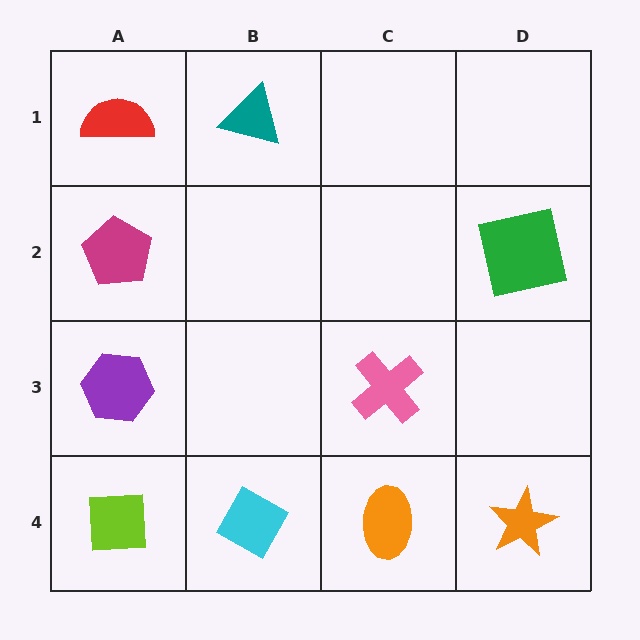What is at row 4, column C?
An orange ellipse.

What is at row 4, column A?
A lime square.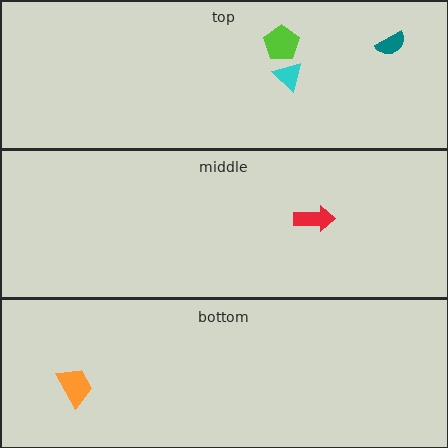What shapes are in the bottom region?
The orange trapezoid.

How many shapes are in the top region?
3.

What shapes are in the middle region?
The red arrow.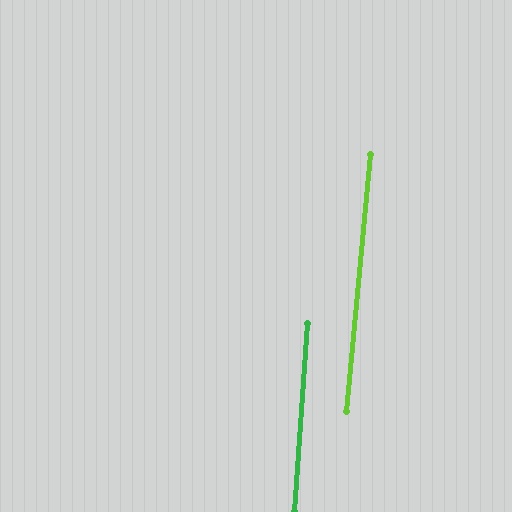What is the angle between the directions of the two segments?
Approximately 1 degree.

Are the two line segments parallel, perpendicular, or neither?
Parallel — their directions differ by only 1.4°.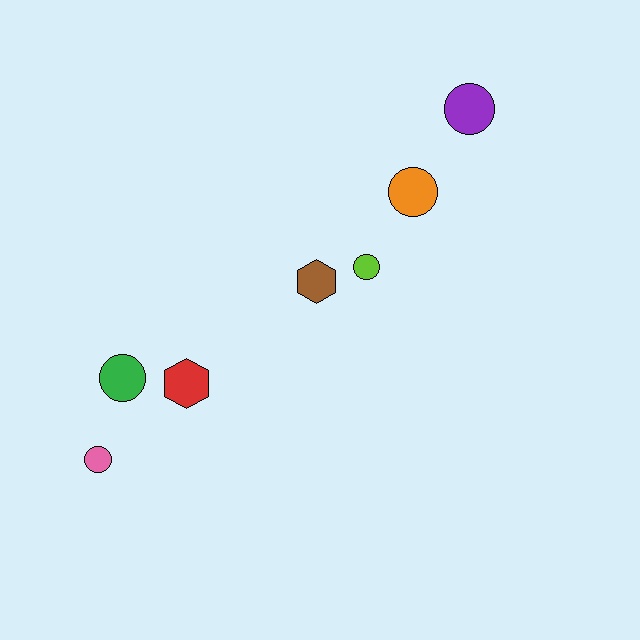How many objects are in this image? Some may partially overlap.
There are 7 objects.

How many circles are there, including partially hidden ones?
There are 5 circles.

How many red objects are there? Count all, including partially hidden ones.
There is 1 red object.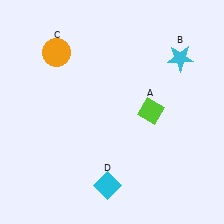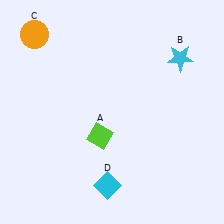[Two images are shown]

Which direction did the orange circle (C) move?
The orange circle (C) moved left.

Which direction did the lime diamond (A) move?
The lime diamond (A) moved left.